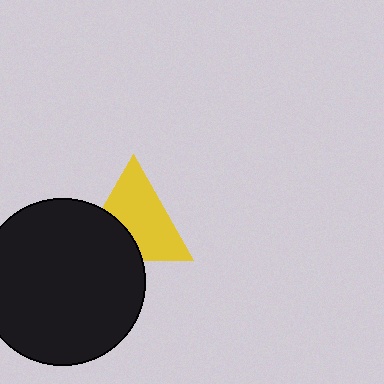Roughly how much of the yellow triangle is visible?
Most of it is visible (roughly 66%).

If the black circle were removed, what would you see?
You would see the complete yellow triangle.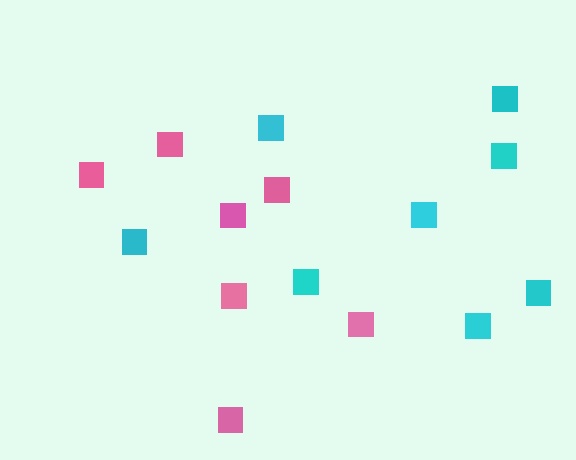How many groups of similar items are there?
There are 2 groups: one group of pink squares (7) and one group of cyan squares (8).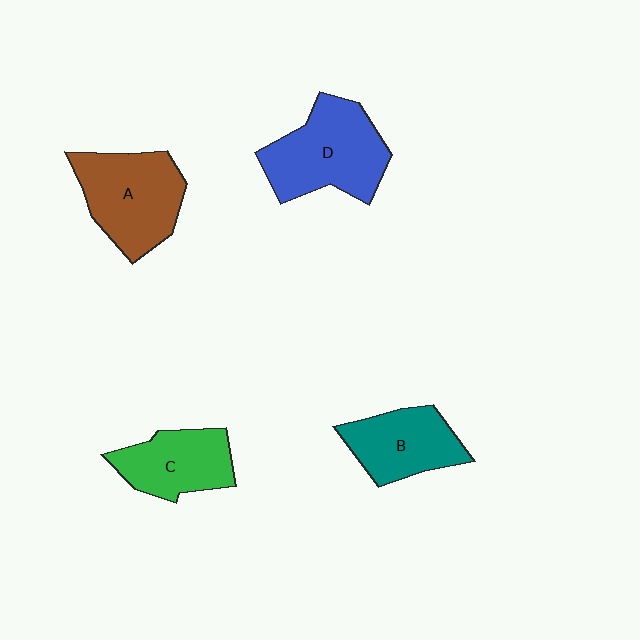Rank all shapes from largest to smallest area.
From largest to smallest: D (blue), A (brown), B (teal), C (green).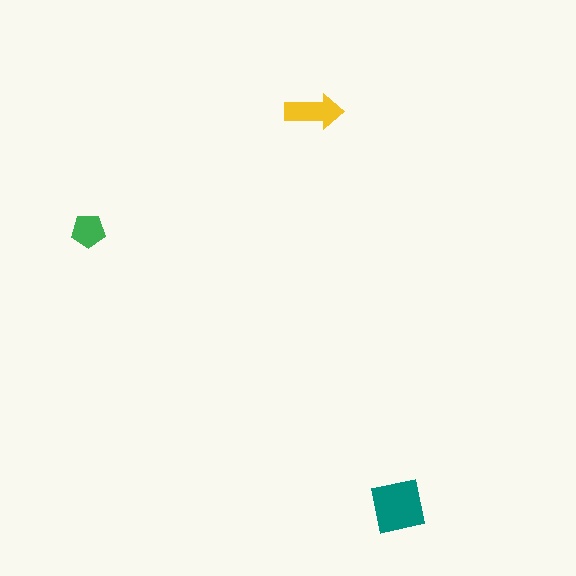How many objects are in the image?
There are 3 objects in the image.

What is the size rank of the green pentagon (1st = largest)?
3rd.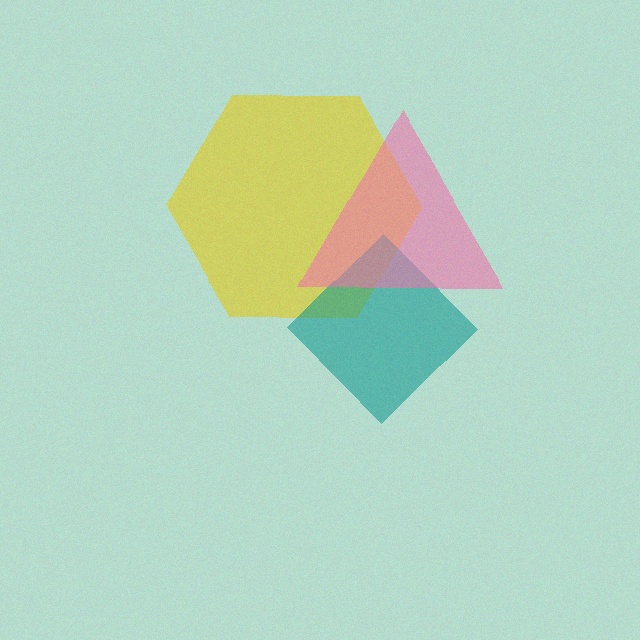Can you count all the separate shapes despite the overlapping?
Yes, there are 3 separate shapes.